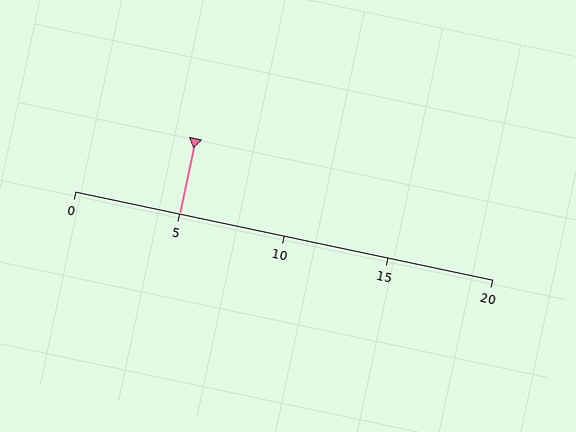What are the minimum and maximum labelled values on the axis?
The axis runs from 0 to 20.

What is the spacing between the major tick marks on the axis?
The major ticks are spaced 5 apart.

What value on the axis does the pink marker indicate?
The marker indicates approximately 5.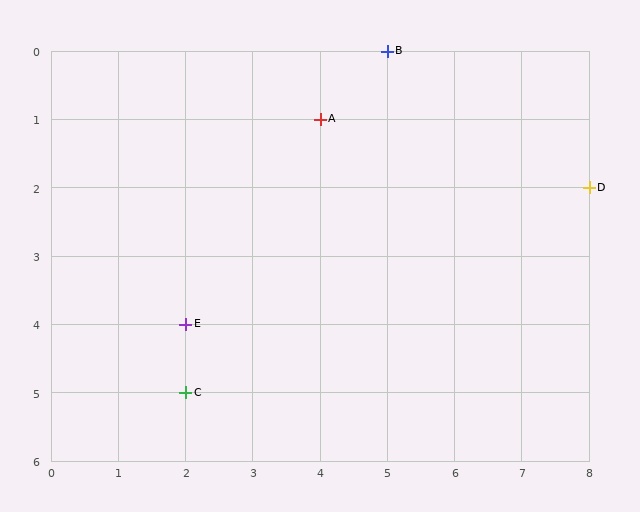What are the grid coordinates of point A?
Point A is at grid coordinates (4, 1).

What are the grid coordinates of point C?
Point C is at grid coordinates (2, 5).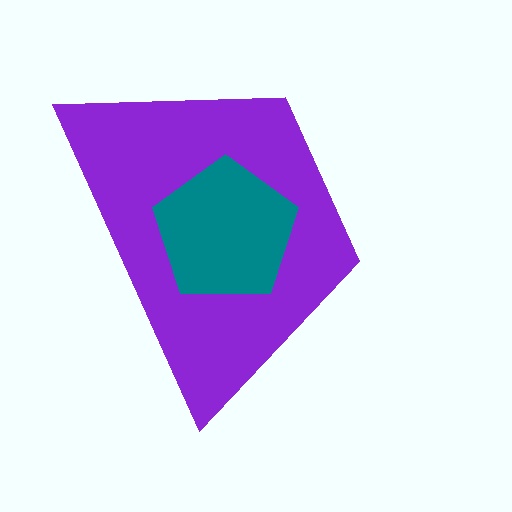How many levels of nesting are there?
2.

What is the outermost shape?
The purple trapezoid.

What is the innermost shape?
The teal pentagon.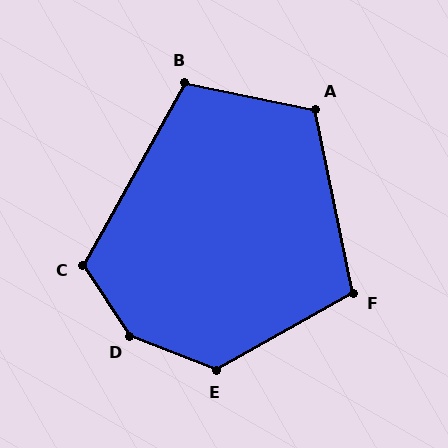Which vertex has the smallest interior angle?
B, at approximately 108 degrees.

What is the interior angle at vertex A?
Approximately 113 degrees (obtuse).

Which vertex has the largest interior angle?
D, at approximately 145 degrees.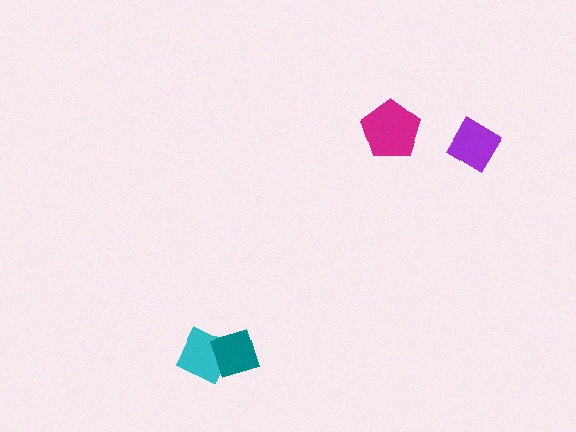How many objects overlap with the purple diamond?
0 objects overlap with the purple diamond.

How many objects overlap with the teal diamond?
1 object overlaps with the teal diamond.